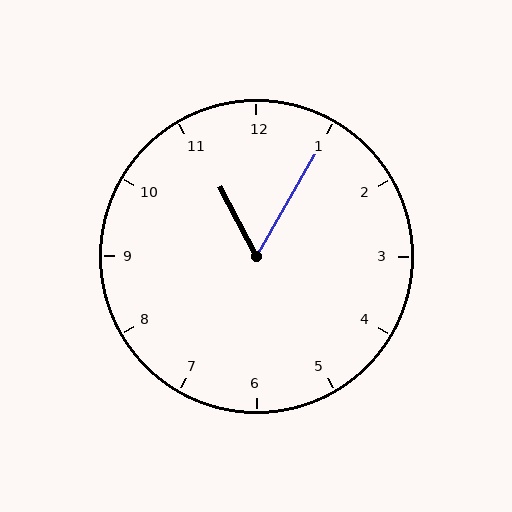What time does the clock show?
11:05.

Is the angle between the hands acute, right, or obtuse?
It is acute.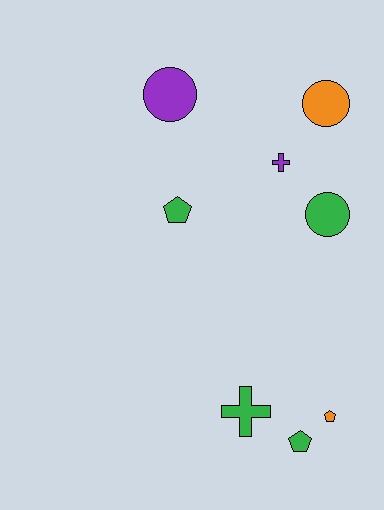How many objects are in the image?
There are 8 objects.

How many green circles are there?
There is 1 green circle.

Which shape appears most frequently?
Circle, with 3 objects.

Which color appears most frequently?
Green, with 4 objects.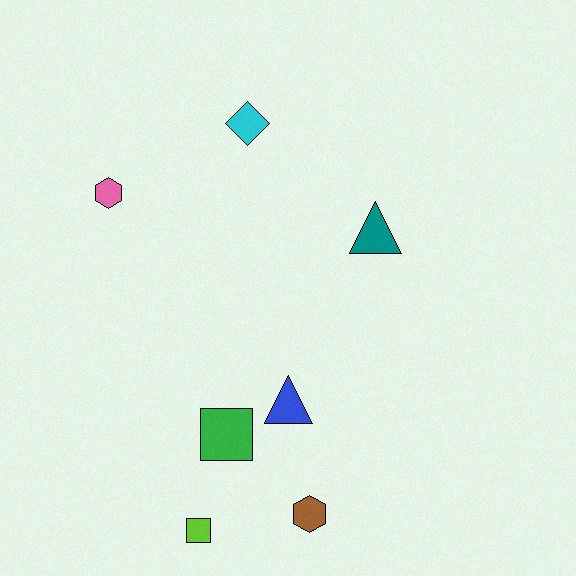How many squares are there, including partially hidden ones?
There are 2 squares.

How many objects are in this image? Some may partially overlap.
There are 7 objects.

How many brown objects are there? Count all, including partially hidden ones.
There is 1 brown object.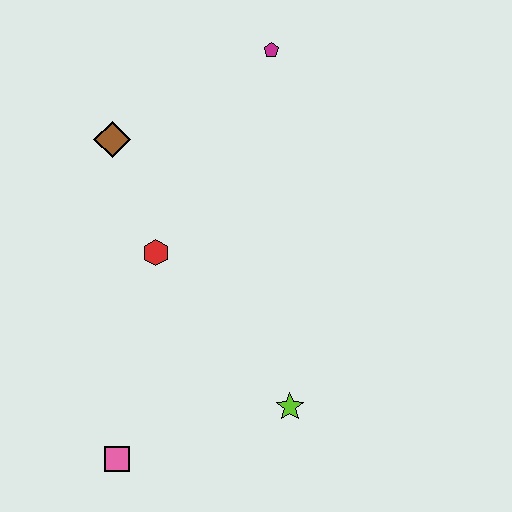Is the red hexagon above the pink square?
Yes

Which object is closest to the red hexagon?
The brown diamond is closest to the red hexagon.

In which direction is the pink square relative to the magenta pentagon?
The pink square is below the magenta pentagon.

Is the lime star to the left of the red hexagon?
No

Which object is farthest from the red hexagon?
The magenta pentagon is farthest from the red hexagon.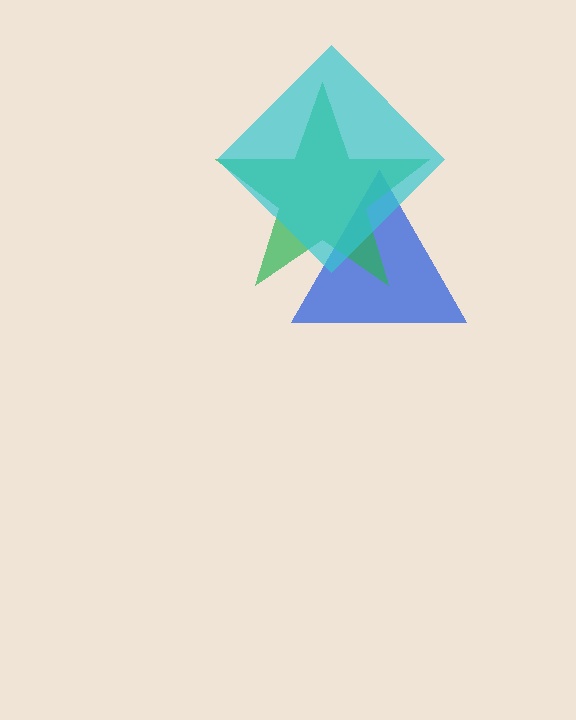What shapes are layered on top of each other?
The layered shapes are: a blue triangle, a green star, a cyan diamond.